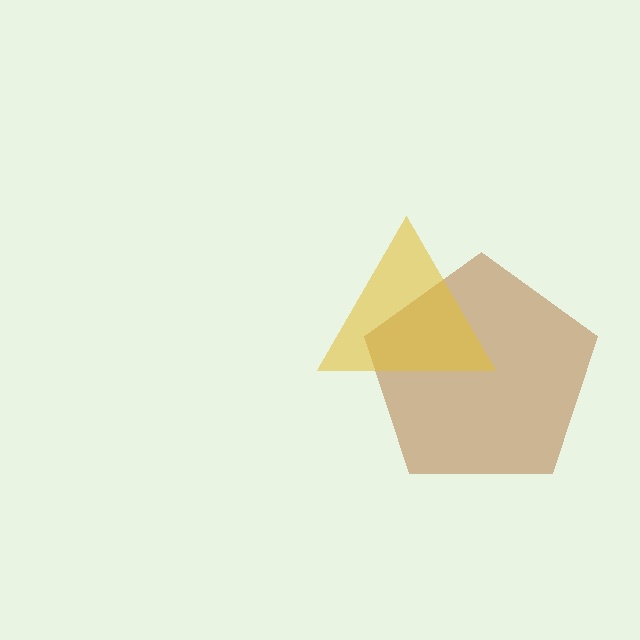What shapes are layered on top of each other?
The layered shapes are: a brown pentagon, a yellow triangle.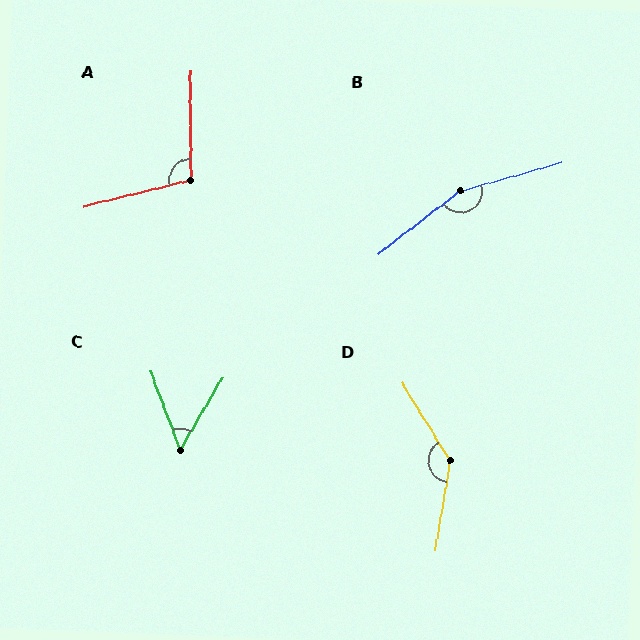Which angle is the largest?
B, at approximately 158 degrees.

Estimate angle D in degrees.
Approximately 139 degrees.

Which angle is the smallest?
C, at approximately 51 degrees.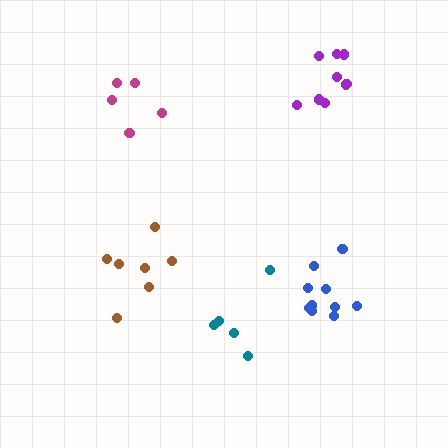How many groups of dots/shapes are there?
There are 5 groups.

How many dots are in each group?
Group 1: 5 dots, Group 2: 10 dots, Group 3: 9 dots, Group 4: 7 dots, Group 5: 5 dots (36 total).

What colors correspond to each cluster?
The clusters are colored: teal, blue, purple, brown, magenta.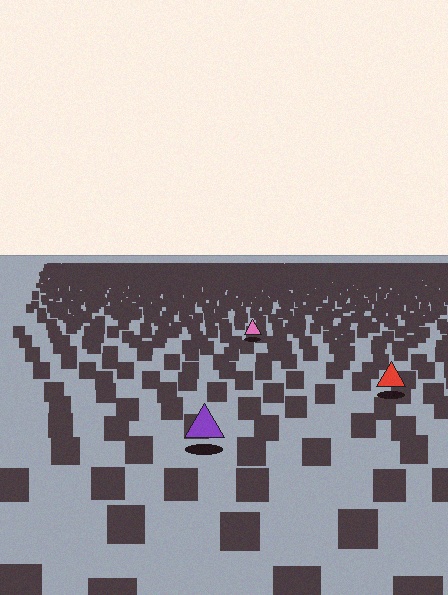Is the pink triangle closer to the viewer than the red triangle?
No. The red triangle is closer — you can tell from the texture gradient: the ground texture is coarser near it.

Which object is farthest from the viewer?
The pink triangle is farthest from the viewer. It appears smaller and the ground texture around it is denser.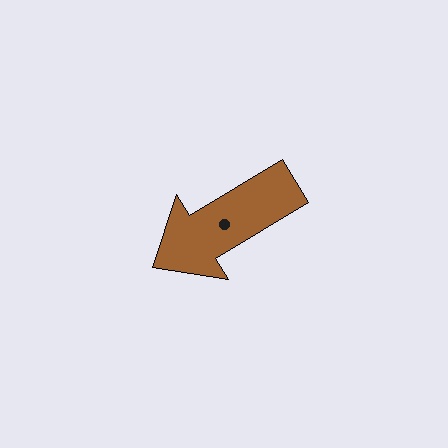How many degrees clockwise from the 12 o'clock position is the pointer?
Approximately 239 degrees.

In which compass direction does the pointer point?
Southwest.